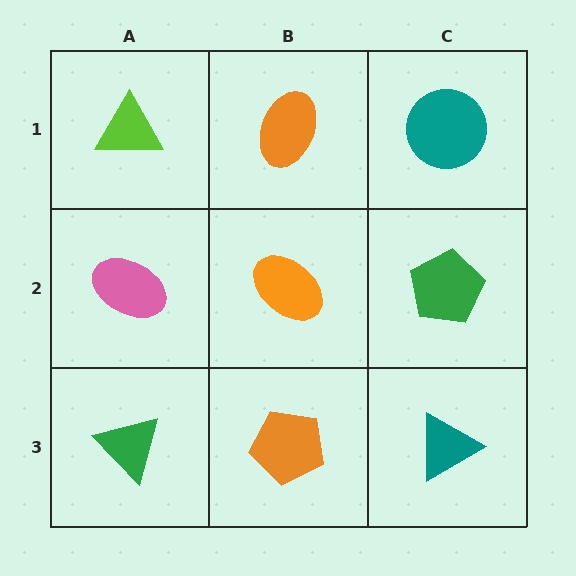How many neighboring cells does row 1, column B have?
3.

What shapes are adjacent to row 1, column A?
A pink ellipse (row 2, column A), an orange ellipse (row 1, column B).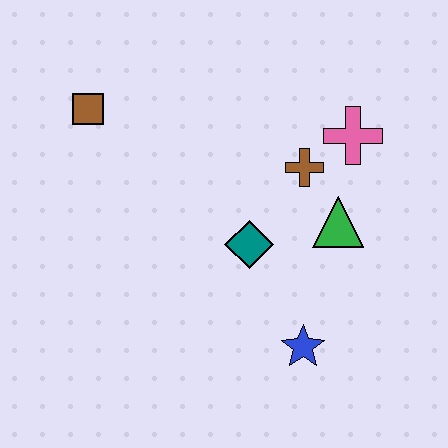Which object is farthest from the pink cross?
The brown square is farthest from the pink cross.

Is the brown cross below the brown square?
Yes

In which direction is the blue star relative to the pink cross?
The blue star is below the pink cross.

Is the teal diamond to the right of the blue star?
No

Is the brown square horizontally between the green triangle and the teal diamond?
No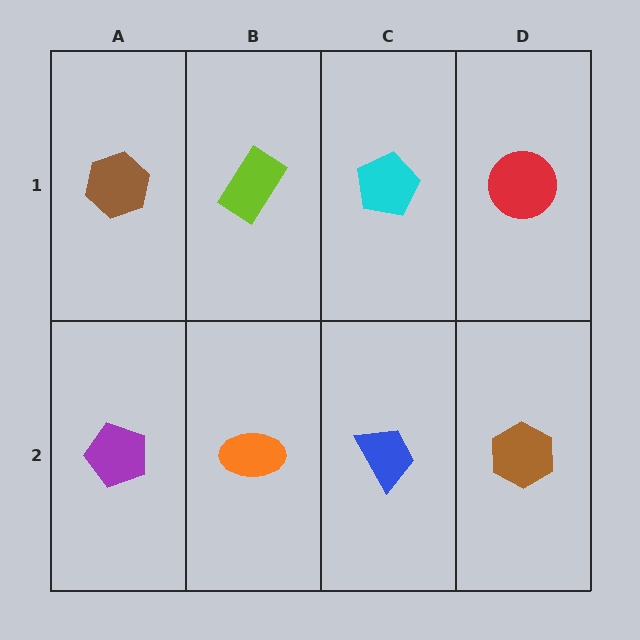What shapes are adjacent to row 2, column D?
A red circle (row 1, column D), a blue trapezoid (row 2, column C).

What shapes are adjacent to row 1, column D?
A brown hexagon (row 2, column D), a cyan pentagon (row 1, column C).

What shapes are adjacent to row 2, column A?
A brown hexagon (row 1, column A), an orange ellipse (row 2, column B).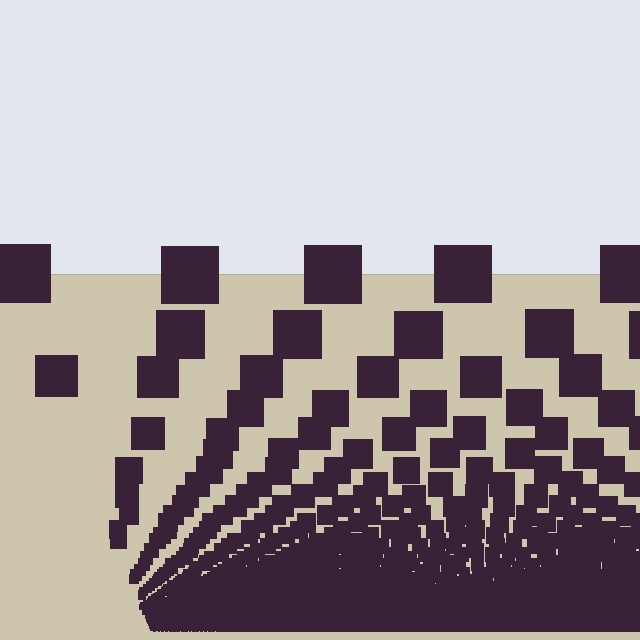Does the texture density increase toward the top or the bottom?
Density increases toward the bottom.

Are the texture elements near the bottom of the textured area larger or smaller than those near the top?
Smaller. The gradient is inverted — elements near the bottom are smaller and denser.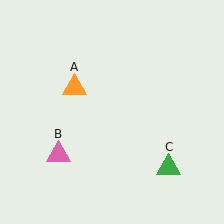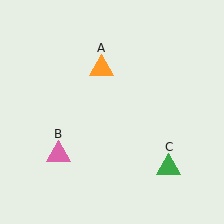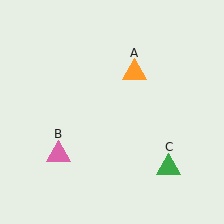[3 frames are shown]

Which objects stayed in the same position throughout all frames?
Pink triangle (object B) and green triangle (object C) remained stationary.